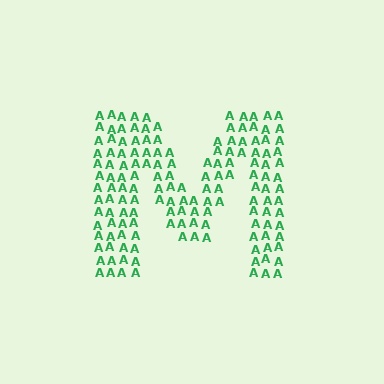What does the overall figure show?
The overall figure shows the letter M.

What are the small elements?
The small elements are letter A's.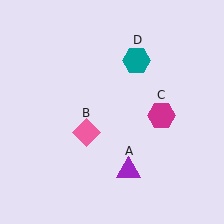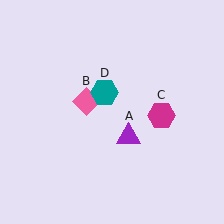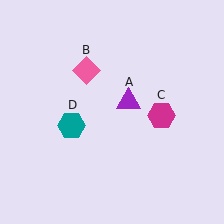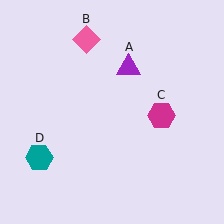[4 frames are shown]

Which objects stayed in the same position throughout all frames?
Magenta hexagon (object C) remained stationary.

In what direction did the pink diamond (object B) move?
The pink diamond (object B) moved up.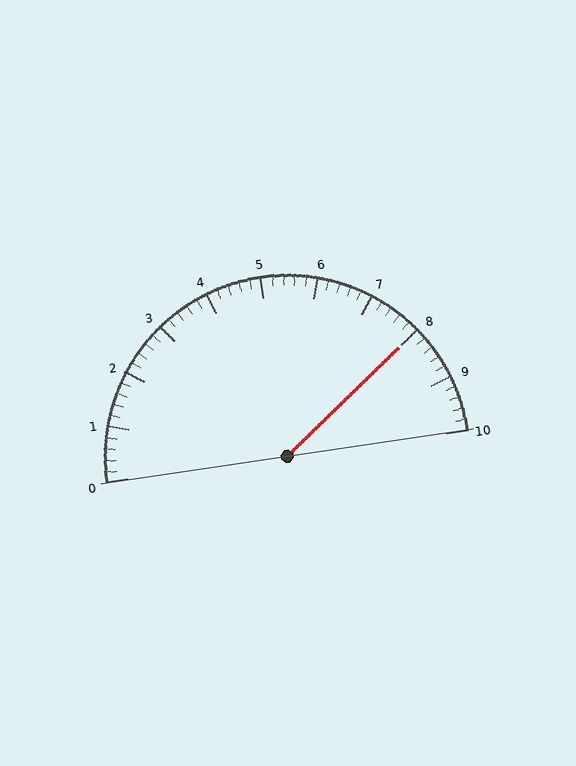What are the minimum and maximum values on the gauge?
The gauge ranges from 0 to 10.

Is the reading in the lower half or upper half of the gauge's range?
The reading is in the upper half of the range (0 to 10).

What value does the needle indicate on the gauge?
The needle indicates approximately 8.0.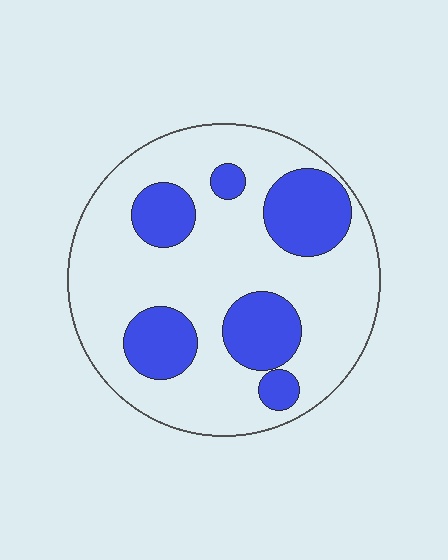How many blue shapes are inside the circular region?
6.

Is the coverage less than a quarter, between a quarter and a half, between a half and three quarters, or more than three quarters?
Between a quarter and a half.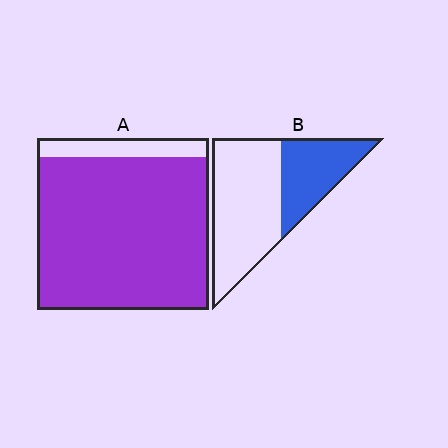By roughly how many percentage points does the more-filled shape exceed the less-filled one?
By roughly 55 percentage points (A over B).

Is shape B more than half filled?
No.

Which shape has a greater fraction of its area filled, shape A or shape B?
Shape A.